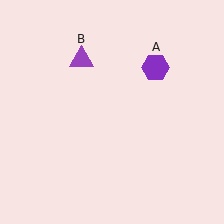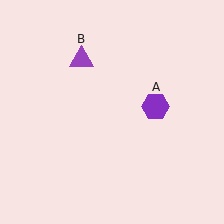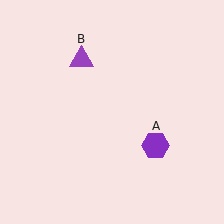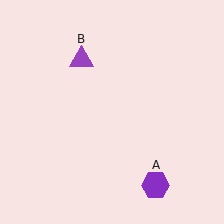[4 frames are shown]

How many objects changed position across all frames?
1 object changed position: purple hexagon (object A).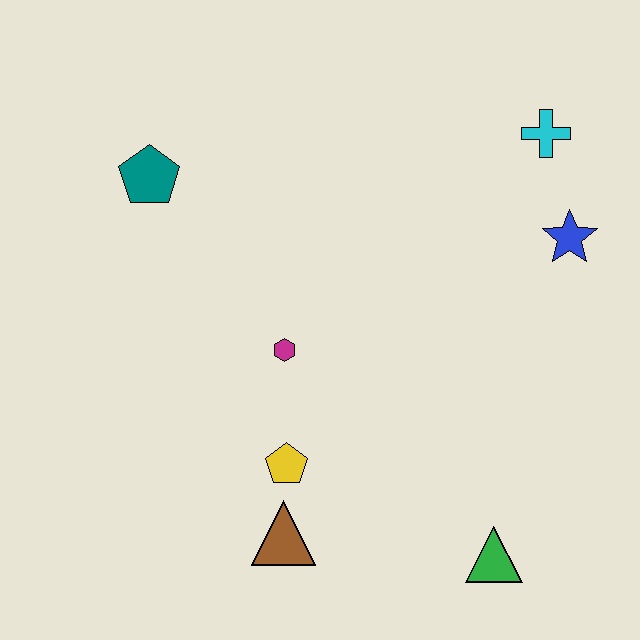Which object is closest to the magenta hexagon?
The yellow pentagon is closest to the magenta hexagon.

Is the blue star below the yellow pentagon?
No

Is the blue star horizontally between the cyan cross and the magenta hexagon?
No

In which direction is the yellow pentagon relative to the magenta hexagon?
The yellow pentagon is below the magenta hexagon.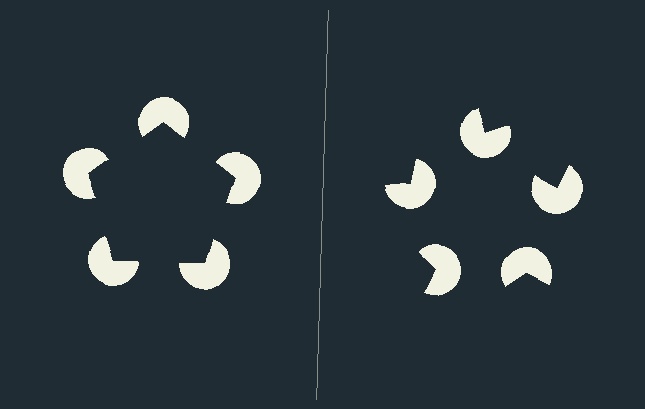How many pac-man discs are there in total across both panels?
10 — 5 on each side.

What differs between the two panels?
The pac-man discs are positioned identically on both sides; only the wedge orientations differ. On the left they align to a pentagon; on the right they are misaligned.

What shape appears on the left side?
An illusory pentagon.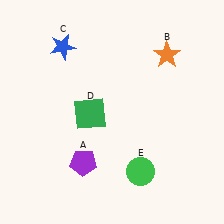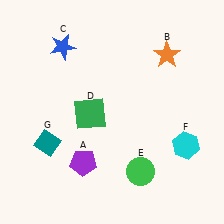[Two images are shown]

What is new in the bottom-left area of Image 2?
A teal diamond (G) was added in the bottom-left area of Image 2.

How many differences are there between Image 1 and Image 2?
There are 2 differences between the two images.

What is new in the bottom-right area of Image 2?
A cyan hexagon (F) was added in the bottom-right area of Image 2.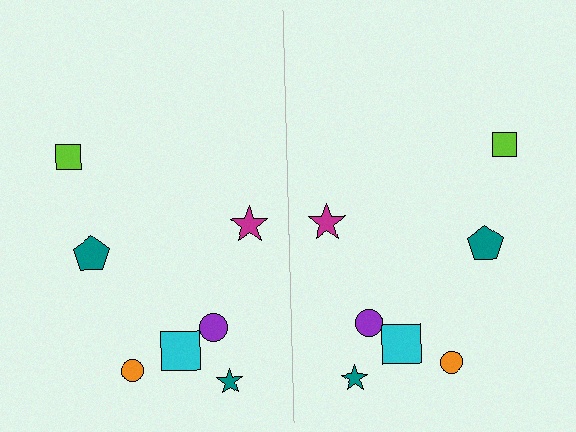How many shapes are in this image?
There are 14 shapes in this image.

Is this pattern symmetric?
Yes, this pattern has bilateral (reflection) symmetry.